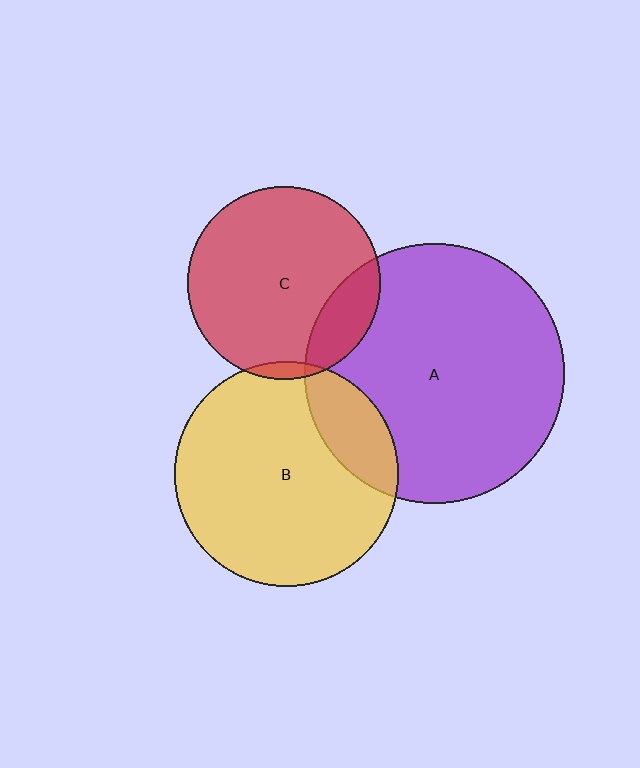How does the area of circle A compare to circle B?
Approximately 1.3 times.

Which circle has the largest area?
Circle A (purple).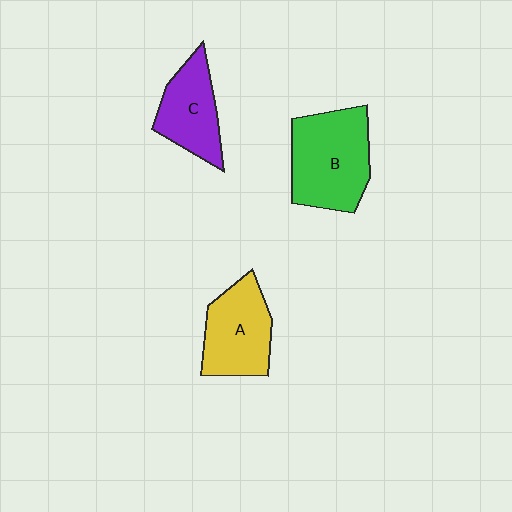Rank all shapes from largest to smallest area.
From largest to smallest: B (green), A (yellow), C (purple).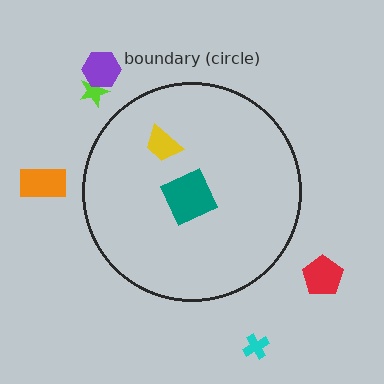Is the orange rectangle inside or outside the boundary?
Outside.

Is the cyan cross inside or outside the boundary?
Outside.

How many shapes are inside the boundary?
2 inside, 5 outside.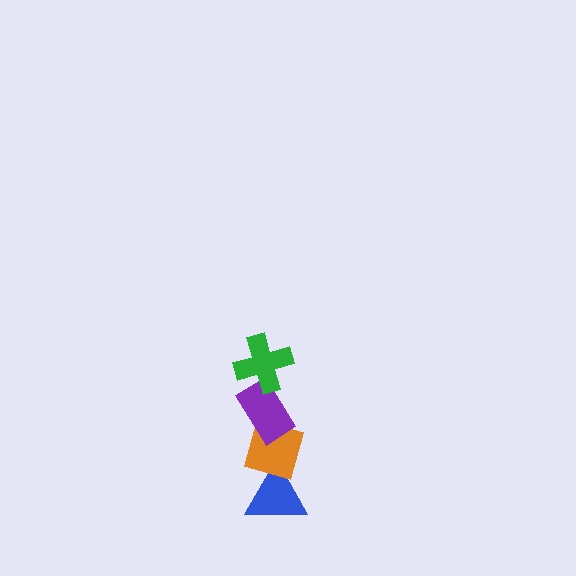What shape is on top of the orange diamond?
The purple rectangle is on top of the orange diamond.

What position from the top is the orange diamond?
The orange diamond is 3rd from the top.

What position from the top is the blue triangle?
The blue triangle is 4th from the top.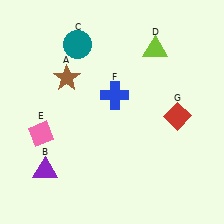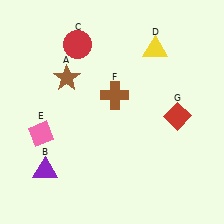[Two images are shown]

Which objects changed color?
C changed from teal to red. D changed from lime to yellow. F changed from blue to brown.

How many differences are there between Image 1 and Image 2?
There are 3 differences between the two images.